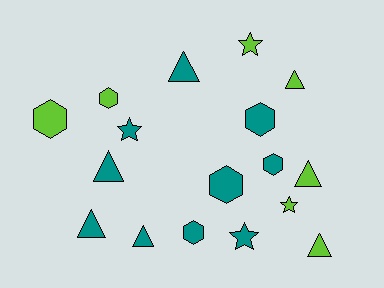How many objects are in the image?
There are 17 objects.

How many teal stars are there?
There are 2 teal stars.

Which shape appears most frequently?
Triangle, with 7 objects.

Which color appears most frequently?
Teal, with 10 objects.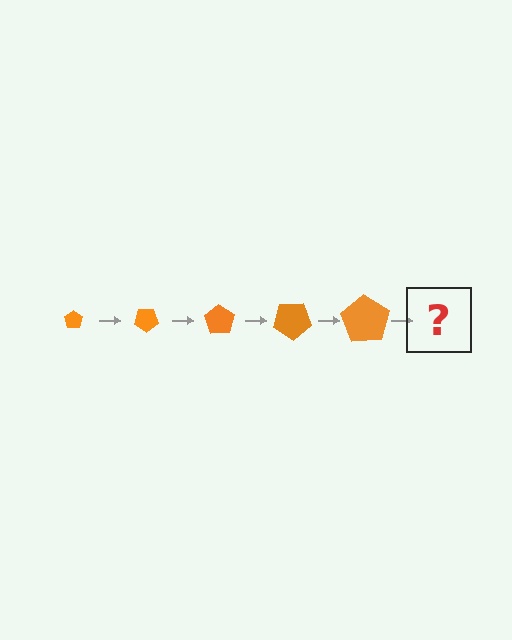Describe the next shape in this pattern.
It should be a pentagon, larger than the previous one and rotated 175 degrees from the start.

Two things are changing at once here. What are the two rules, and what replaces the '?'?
The two rules are that the pentagon grows larger each step and it rotates 35 degrees each step. The '?' should be a pentagon, larger than the previous one and rotated 175 degrees from the start.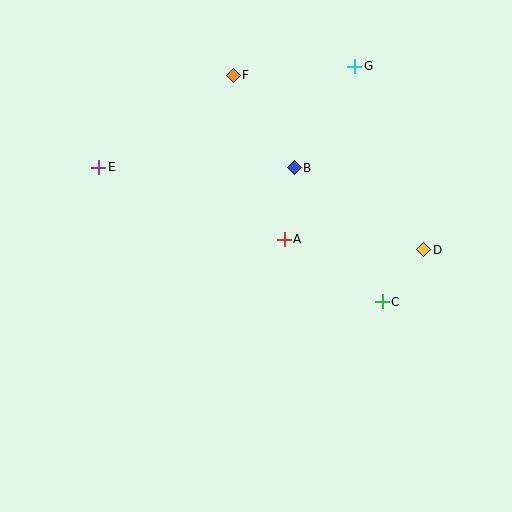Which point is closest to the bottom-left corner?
Point E is closest to the bottom-left corner.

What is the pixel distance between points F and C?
The distance between F and C is 271 pixels.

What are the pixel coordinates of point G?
Point G is at (355, 66).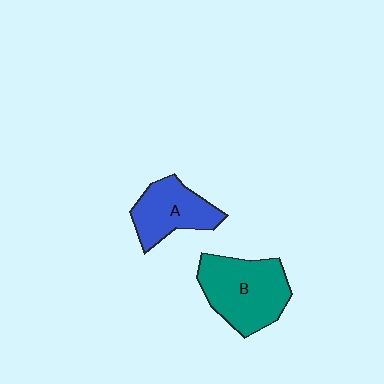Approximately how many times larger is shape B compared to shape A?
Approximately 1.4 times.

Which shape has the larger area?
Shape B (teal).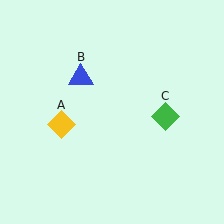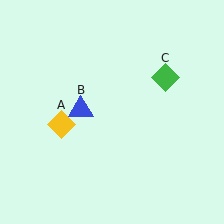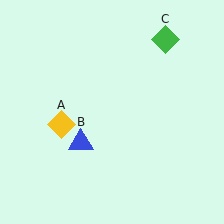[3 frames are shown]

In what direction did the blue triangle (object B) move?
The blue triangle (object B) moved down.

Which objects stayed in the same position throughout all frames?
Yellow diamond (object A) remained stationary.